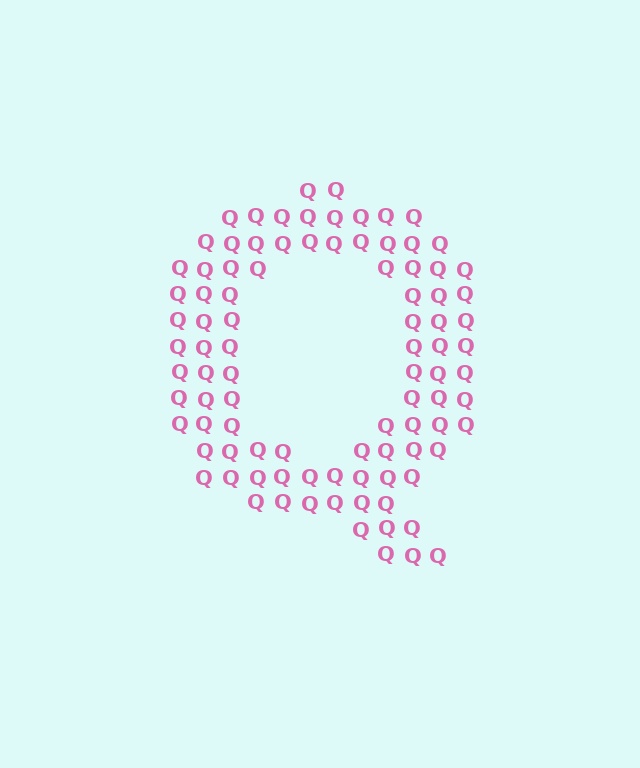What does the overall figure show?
The overall figure shows the letter Q.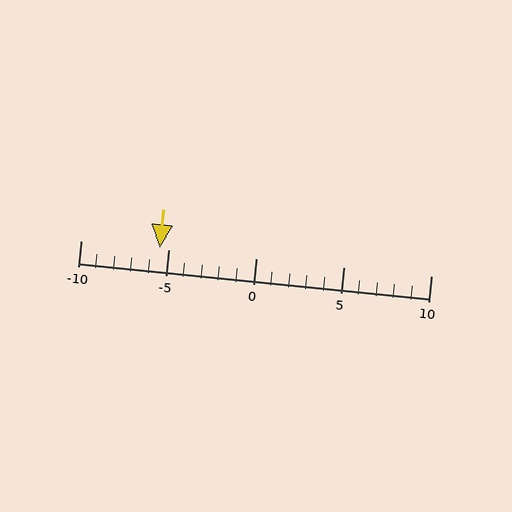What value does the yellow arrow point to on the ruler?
The yellow arrow points to approximately -6.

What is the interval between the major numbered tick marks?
The major tick marks are spaced 5 units apart.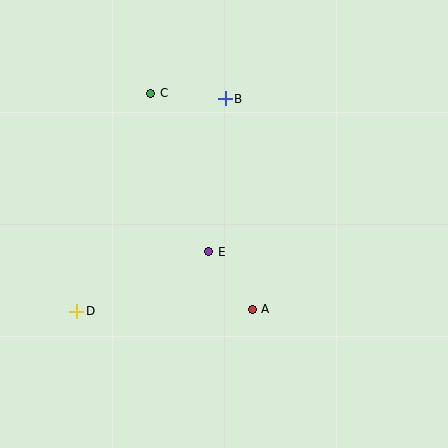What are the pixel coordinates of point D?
Point D is at (77, 311).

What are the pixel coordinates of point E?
Point E is at (209, 252).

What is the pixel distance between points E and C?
The distance between E and C is 168 pixels.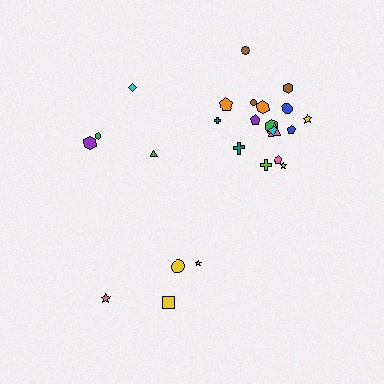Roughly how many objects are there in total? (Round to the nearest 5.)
Roughly 25 objects in total.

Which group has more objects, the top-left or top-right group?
The top-right group.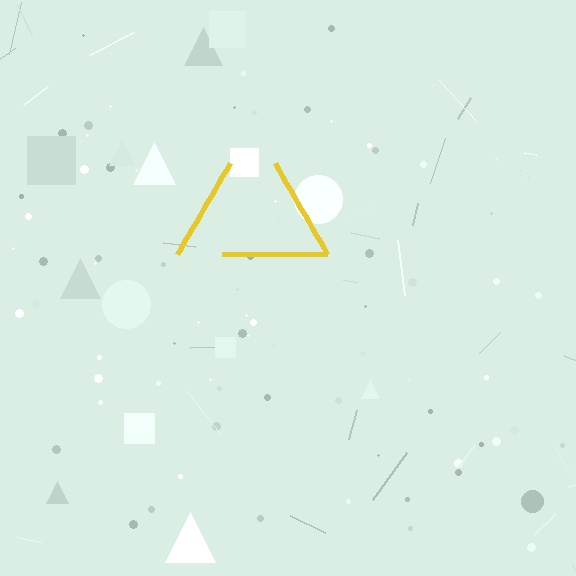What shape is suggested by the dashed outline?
The dashed outline suggests a triangle.